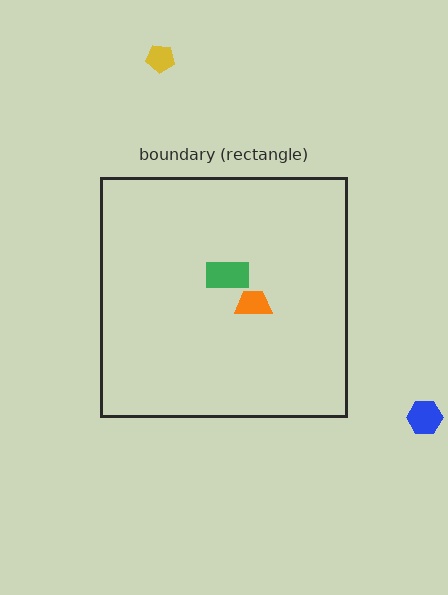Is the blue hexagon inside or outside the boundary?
Outside.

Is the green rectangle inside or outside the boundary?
Inside.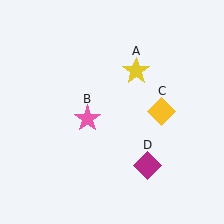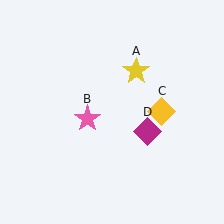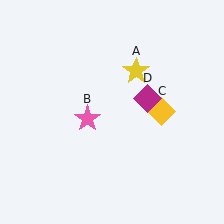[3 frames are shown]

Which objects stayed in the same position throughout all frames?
Yellow star (object A) and pink star (object B) and yellow diamond (object C) remained stationary.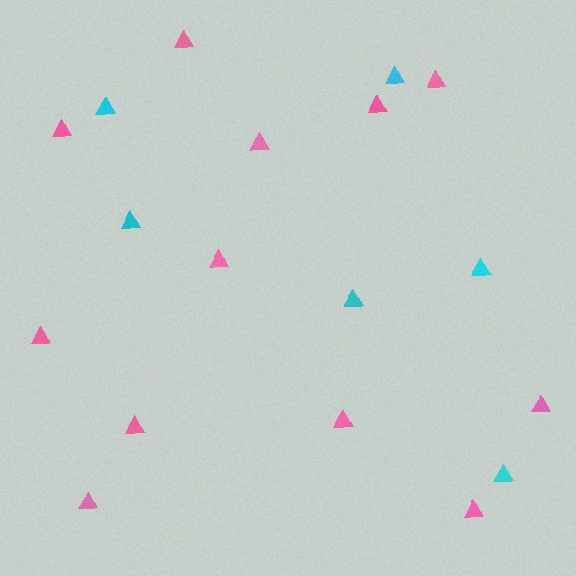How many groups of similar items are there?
There are 2 groups: one group of cyan triangles (6) and one group of pink triangles (12).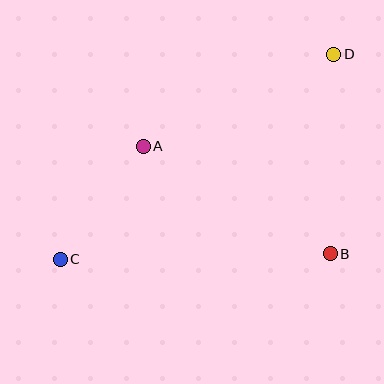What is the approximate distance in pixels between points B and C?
The distance between B and C is approximately 270 pixels.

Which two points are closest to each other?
Points A and C are closest to each other.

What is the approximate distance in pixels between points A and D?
The distance between A and D is approximately 211 pixels.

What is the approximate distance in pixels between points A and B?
The distance between A and B is approximately 215 pixels.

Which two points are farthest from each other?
Points C and D are farthest from each other.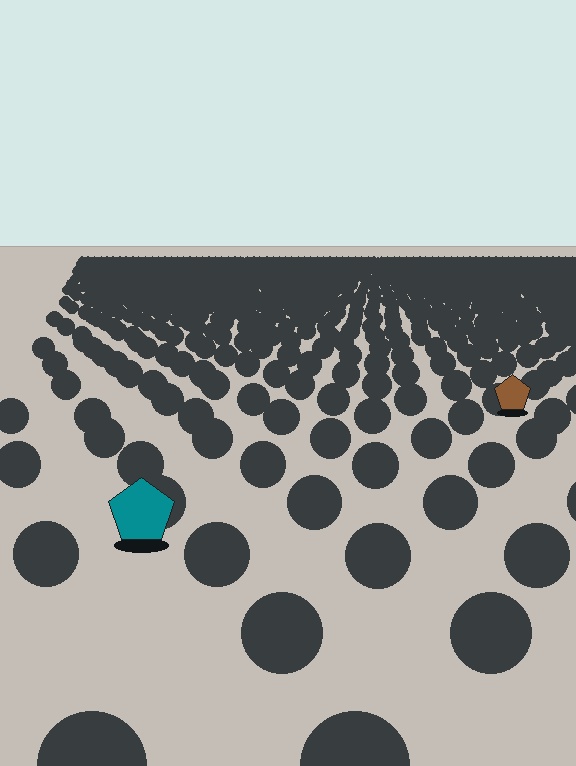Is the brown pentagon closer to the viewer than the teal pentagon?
No. The teal pentagon is closer — you can tell from the texture gradient: the ground texture is coarser near it.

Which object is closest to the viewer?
The teal pentagon is closest. The texture marks near it are larger and more spread out.